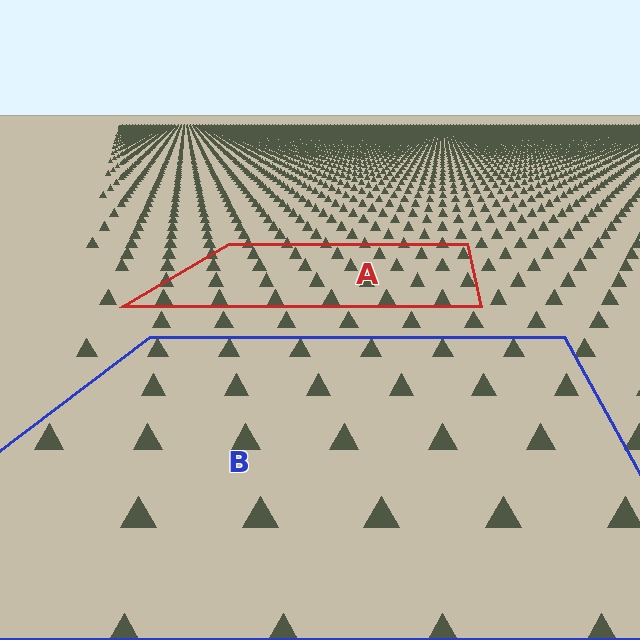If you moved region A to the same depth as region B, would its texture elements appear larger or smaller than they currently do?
They would appear larger. At a closer depth, the same texture elements are projected at a bigger on-screen size.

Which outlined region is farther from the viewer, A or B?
Region A is farther from the viewer — the texture elements inside it appear smaller and more densely packed.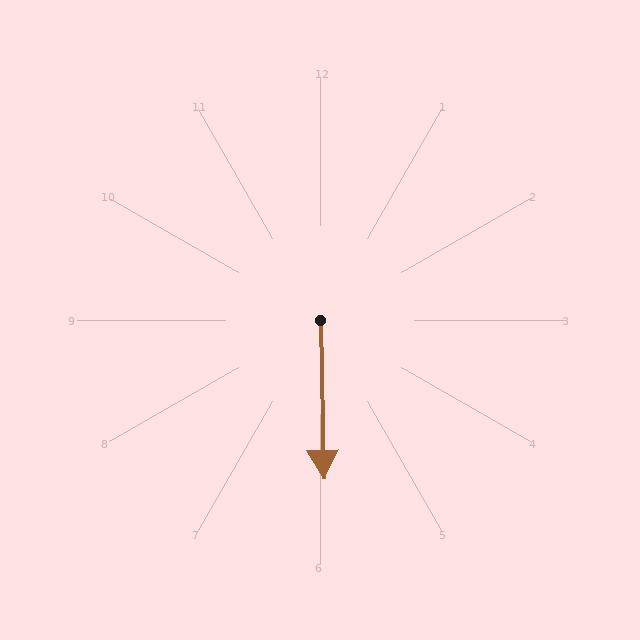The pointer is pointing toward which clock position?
Roughly 6 o'clock.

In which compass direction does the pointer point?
South.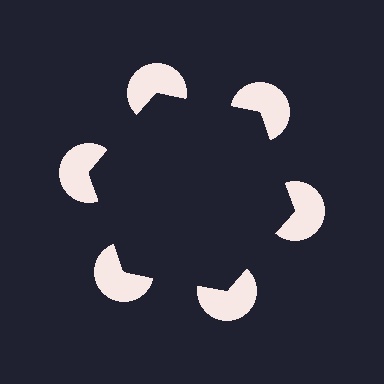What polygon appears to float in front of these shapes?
An illusory hexagon — its edges are inferred from the aligned wedge cuts in the pac-man discs, not physically drawn.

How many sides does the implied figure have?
6 sides.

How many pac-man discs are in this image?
There are 6 — one at each vertex of the illusory hexagon.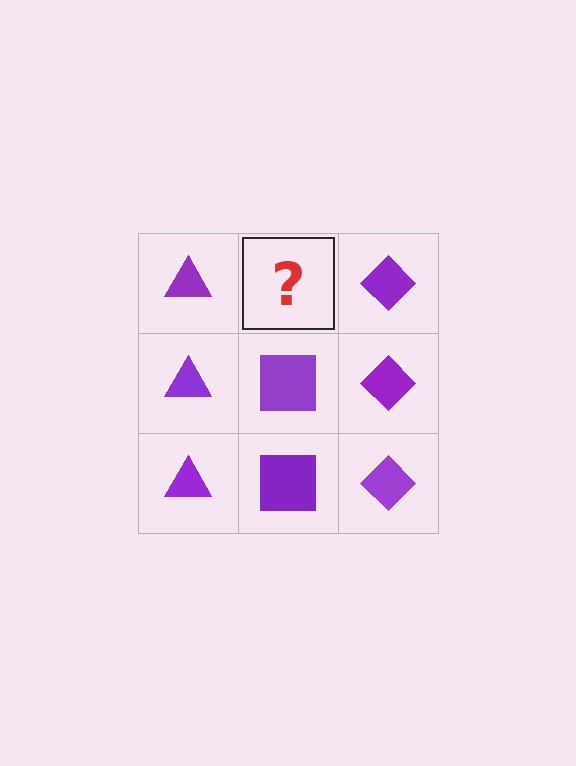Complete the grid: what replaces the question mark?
The question mark should be replaced with a purple square.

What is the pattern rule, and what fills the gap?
The rule is that each column has a consistent shape. The gap should be filled with a purple square.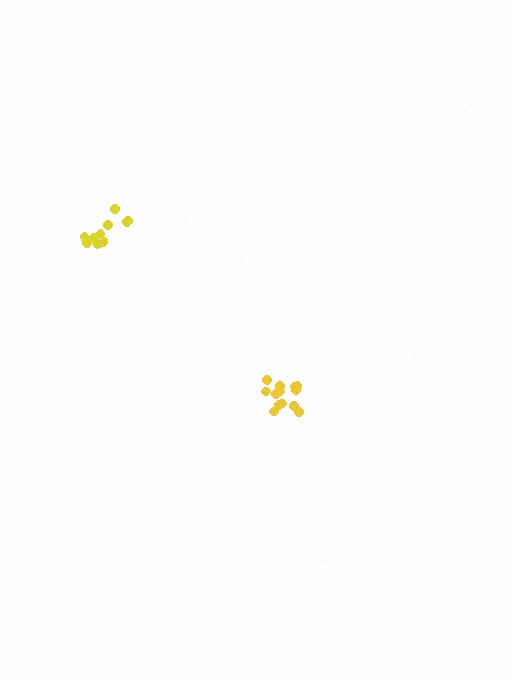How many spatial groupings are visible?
There are 2 spatial groupings.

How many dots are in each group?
Group 1: 13 dots, Group 2: 10 dots (23 total).